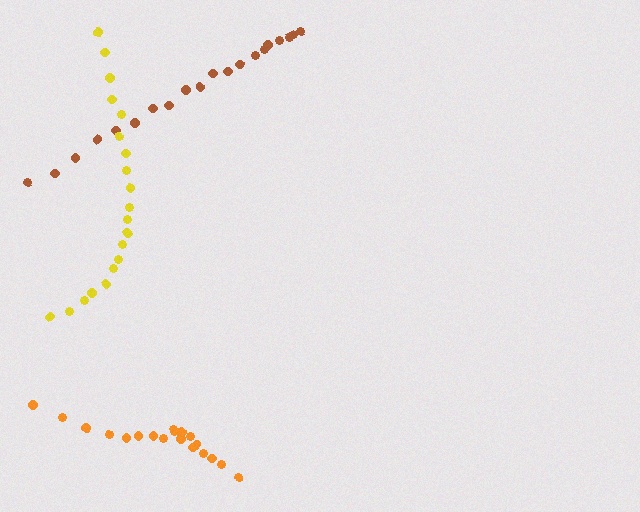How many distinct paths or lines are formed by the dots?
There are 3 distinct paths.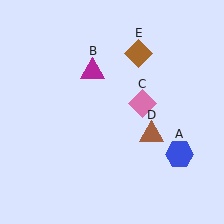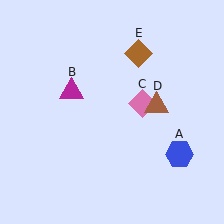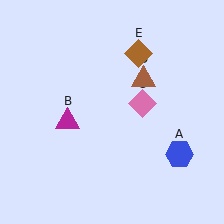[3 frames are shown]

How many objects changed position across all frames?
2 objects changed position: magenta triangle (object B), brown triangle (object D).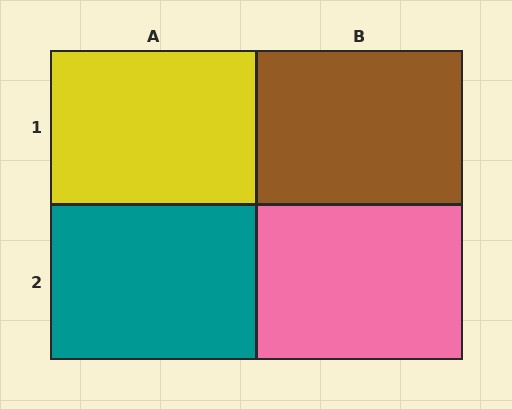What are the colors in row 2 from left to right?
Teal, pink.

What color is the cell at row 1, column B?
Brown.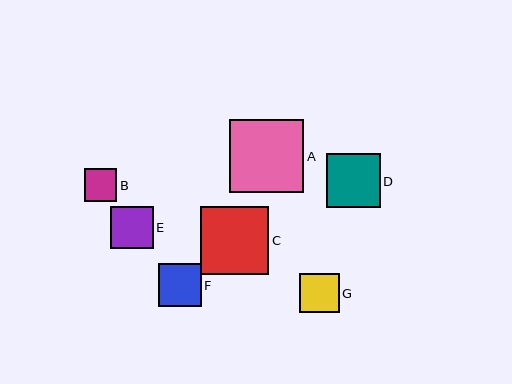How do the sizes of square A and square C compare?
Square A and square C are approximately the same size.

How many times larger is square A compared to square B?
Square A is approximately 2.3 times the size of square B.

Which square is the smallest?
Square B is the smallest with a size of approximately 32 pixels.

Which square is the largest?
Square A is the largest with a size of approximately 74 pixels.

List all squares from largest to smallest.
From largest to smallest: A, C, D, F, E, G, B.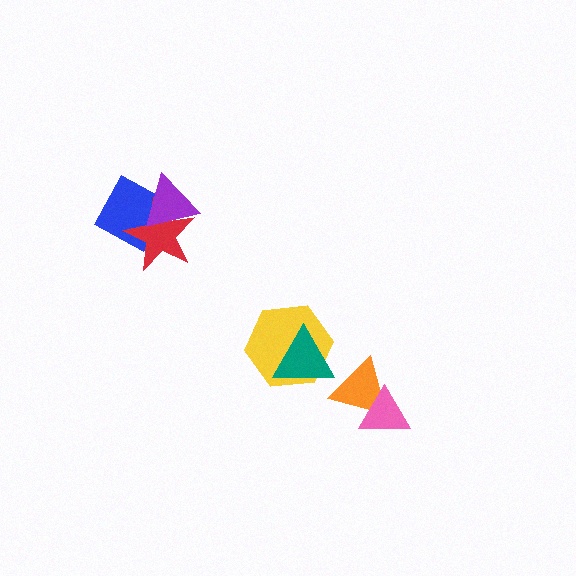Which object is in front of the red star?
The purple triangle is in front of the red star.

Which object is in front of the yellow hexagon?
The teal triangle is in front of the yellow hexagon.